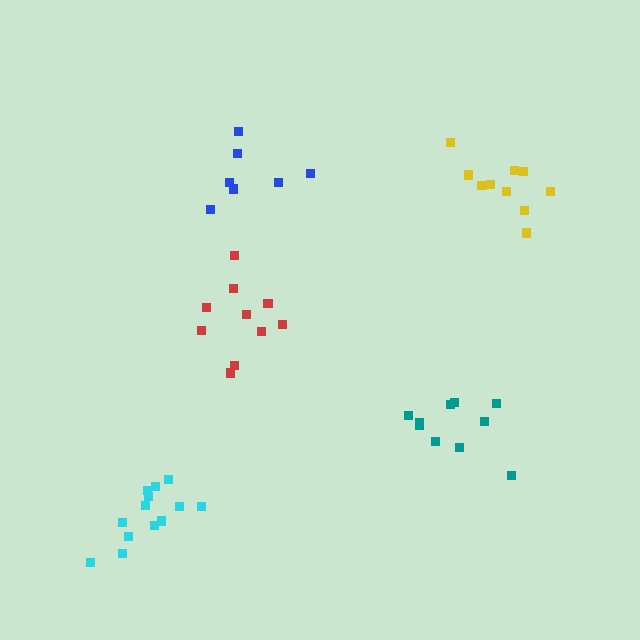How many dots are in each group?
Group 1: 10 dots, Group 2: 10 dots, Group 3: 7 dots, Group 4: 10 dots, Group 5: 13 dots (50 total).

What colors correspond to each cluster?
The clusters are colored: teal, red, blue, yellow, cyan.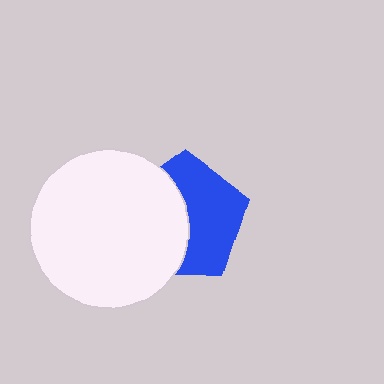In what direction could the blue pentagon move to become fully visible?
The blue pentagon could move right. That would shift it out from behind the white circle entirely.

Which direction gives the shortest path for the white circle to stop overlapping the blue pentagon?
Moving left gives the shortest separation.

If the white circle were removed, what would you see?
You would see the complete blue pentagon.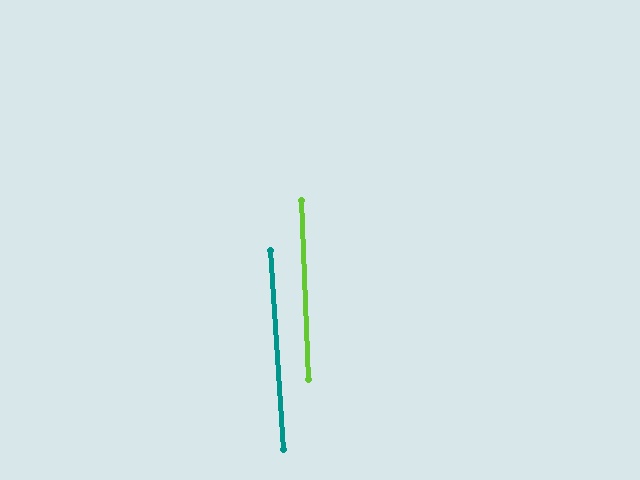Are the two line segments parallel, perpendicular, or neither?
Parallel — their directions differ by only 1.6°.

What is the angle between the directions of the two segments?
Approximately 2 degrees.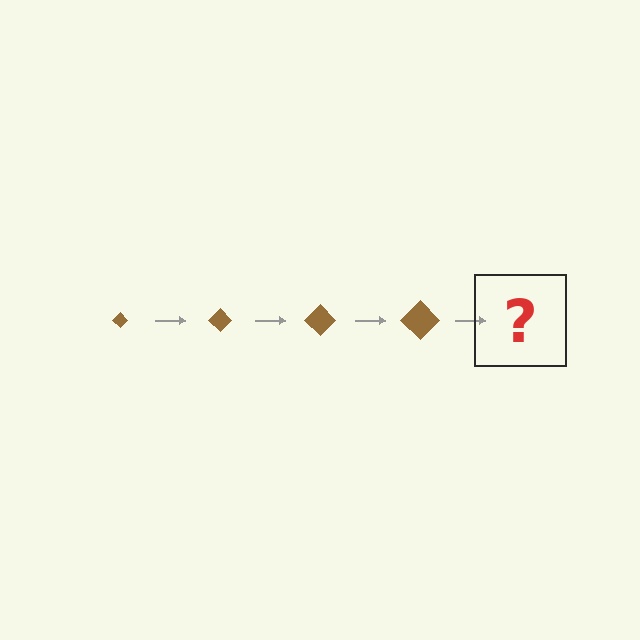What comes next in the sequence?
The next element should be a brown diamond, larger than the previous one.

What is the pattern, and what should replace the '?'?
The pattern is that the diamond gets progressively larger each step. The '?' should be a brown diamond, larger than the previous one.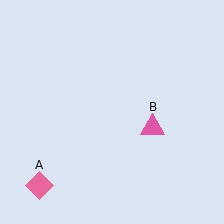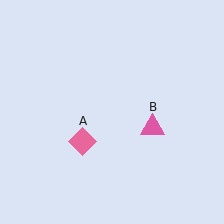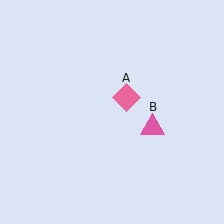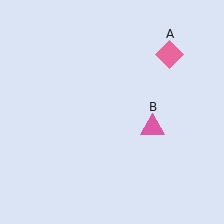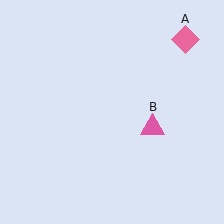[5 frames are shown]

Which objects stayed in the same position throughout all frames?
Pink triangle (object B) remained stationary.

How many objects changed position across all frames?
1 object changed position: pink diamond (object A).